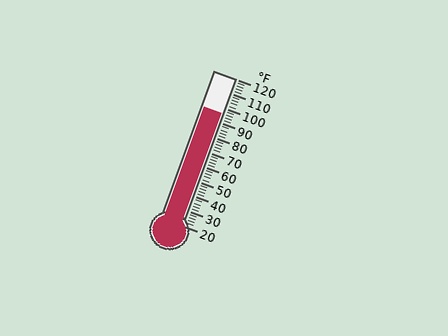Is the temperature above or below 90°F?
The temperature is above 90°F.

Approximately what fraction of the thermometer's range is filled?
The thermometer is filled to approximately 75% of its range.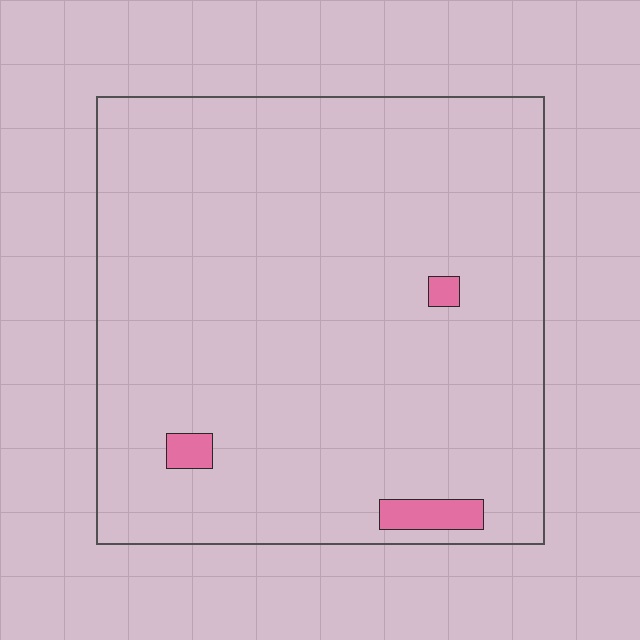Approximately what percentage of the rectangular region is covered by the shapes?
Approximately 5%.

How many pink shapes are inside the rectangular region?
3.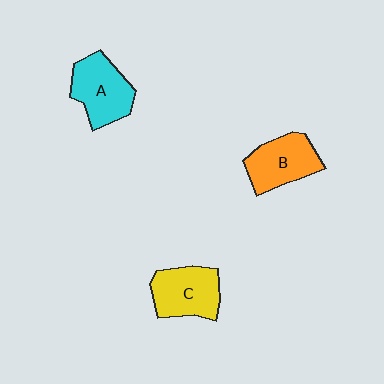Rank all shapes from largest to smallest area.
From largest to smallest: A (cyan), C (yellow), B (orange).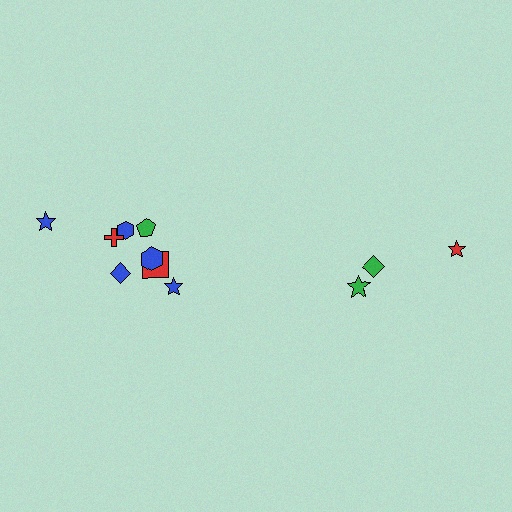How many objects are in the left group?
There are 8 objects.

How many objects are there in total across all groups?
There are 11 objects.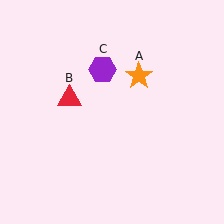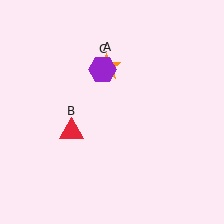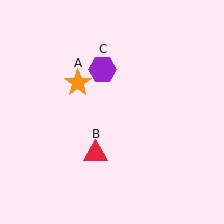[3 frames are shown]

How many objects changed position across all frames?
2 objects changed position: orange star (object A), red triangle (object B).